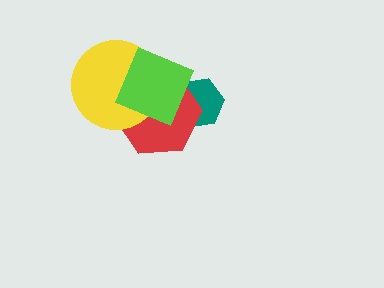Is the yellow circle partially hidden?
Yes, it is partially covered by another shape.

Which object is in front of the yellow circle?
The lime diamond is in front of the yellow circle.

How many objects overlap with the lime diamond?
3 objects overlap with the lime diamond.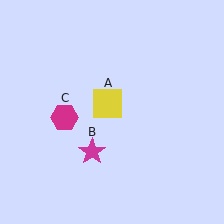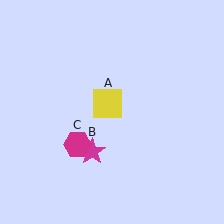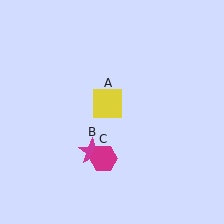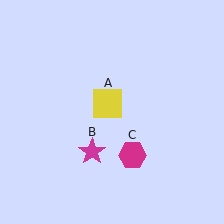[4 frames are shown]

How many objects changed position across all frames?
1 object changed position: magenta hexagon (object C).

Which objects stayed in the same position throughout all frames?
Yellow square (object A) and magenta star (object B) remained stationary.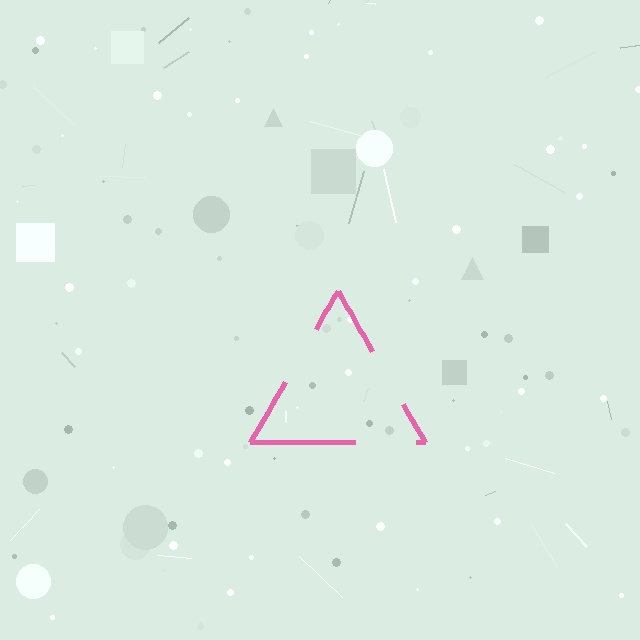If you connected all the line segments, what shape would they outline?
They would outline a triangle.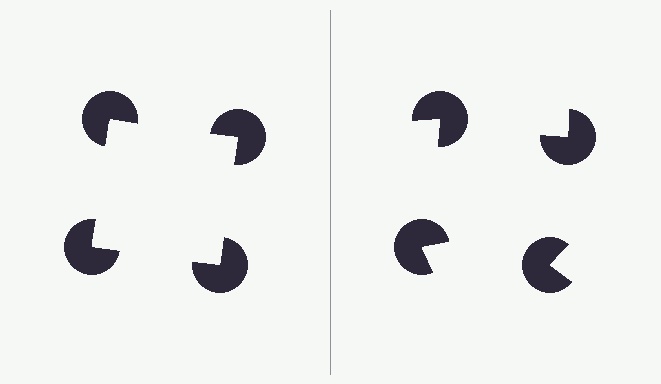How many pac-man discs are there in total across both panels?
8 — 4 on each side.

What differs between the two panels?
The pac-man discs are positioned identically on both sides; only the wedge orientations differ. On the left they align to a square; on the right they are misaligned.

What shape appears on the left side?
An illusory square.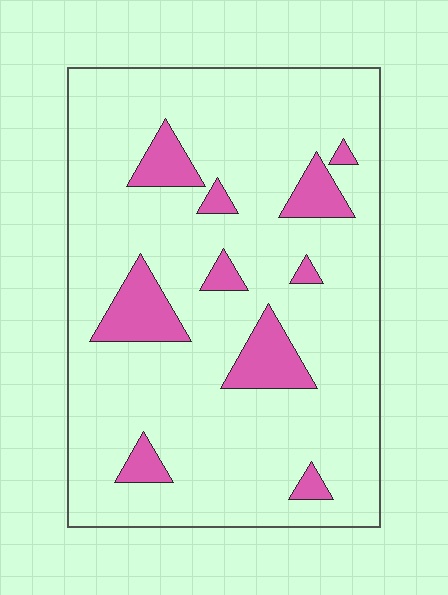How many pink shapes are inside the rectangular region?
10.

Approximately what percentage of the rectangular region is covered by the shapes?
Approximately 15%.